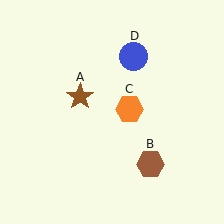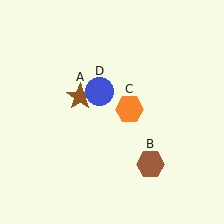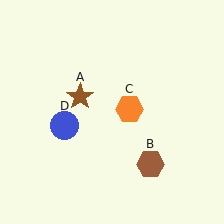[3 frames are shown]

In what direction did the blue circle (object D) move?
The blue circle (object D) moved down and to the left.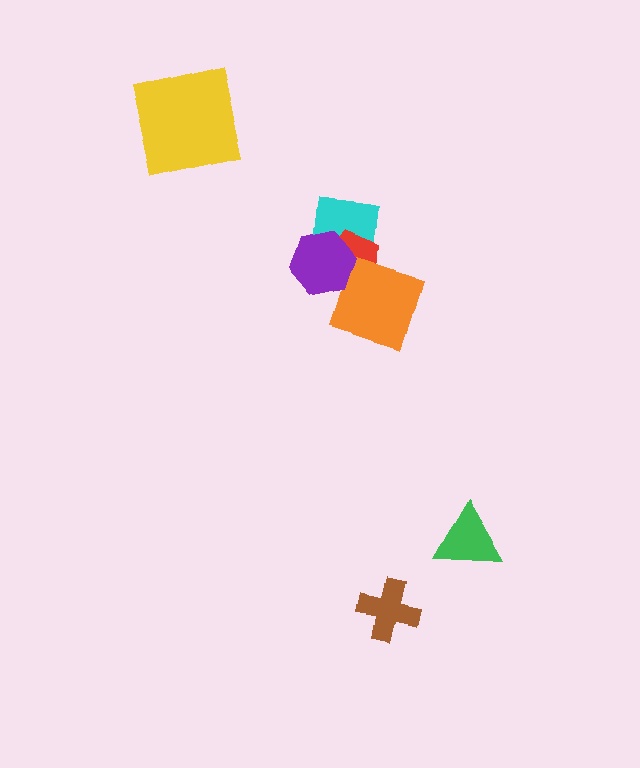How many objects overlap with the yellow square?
0 objects overlap with the yellow square.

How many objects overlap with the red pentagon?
3 objects overlap with the red pentagon.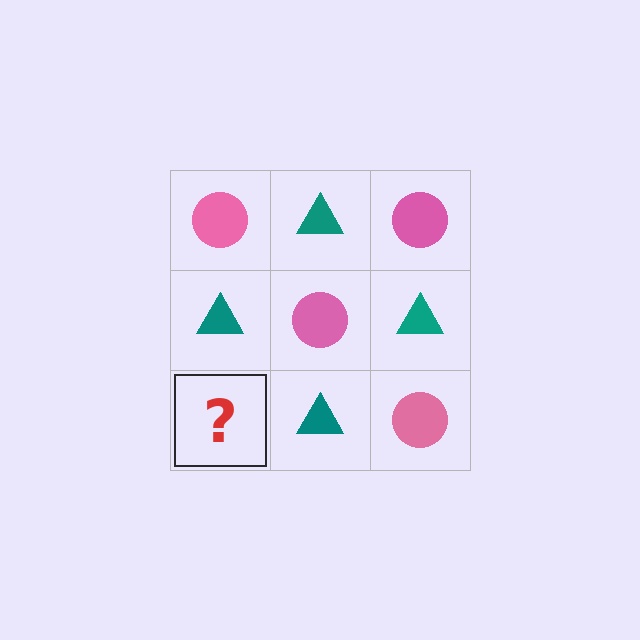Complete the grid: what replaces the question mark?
The question mark should be replaced with a pink circle.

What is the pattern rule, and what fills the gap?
The rule is that it alternates pink circle and teal triangle in a checkerboard pattern. The gap should be filled with a pink circle.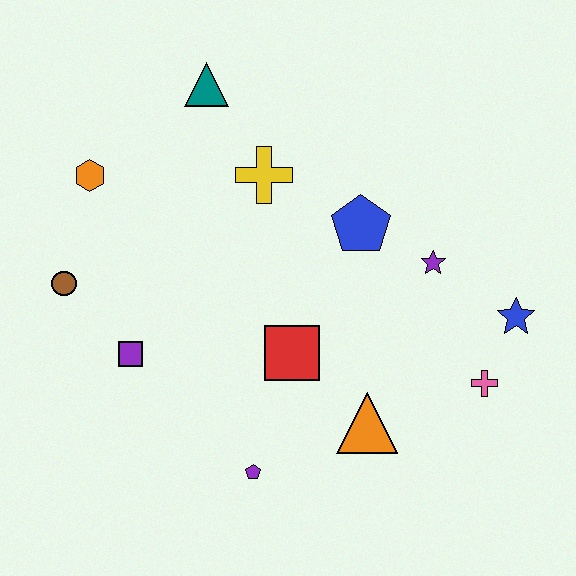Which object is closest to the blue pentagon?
The purple star is closest to the blue pentagon.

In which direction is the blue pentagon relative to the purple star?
The blue pentagon is to the left of the purple star.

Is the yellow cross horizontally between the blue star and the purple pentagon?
Yes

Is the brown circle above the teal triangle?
No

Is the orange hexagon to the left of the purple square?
Yes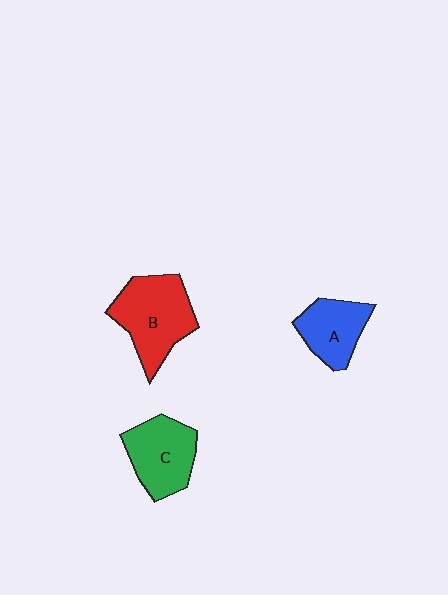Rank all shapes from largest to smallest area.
From largest to smallest: B (red), C (green), A (blue).